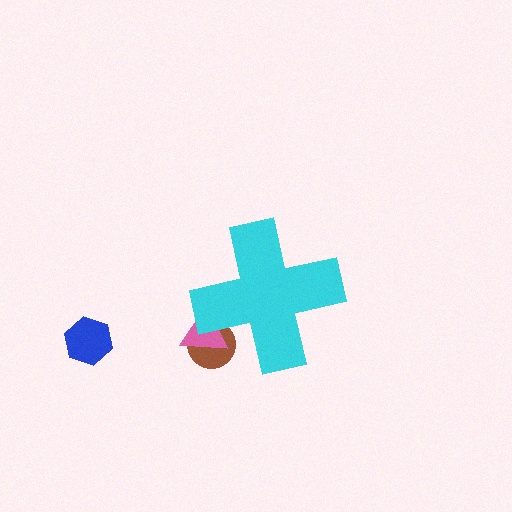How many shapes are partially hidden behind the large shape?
2 shapes are partially hidden.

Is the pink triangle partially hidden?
Yes, the pink triangle is partially hidden behind the cyan cross.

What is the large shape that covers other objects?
A cyan cross.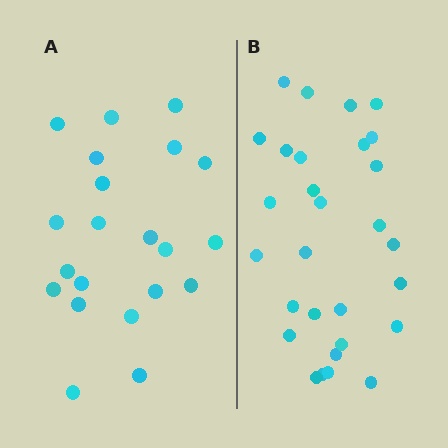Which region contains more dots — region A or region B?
Region B (the right region) has more dots.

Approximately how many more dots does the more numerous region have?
Region B has roughly 8 or so more dots than region A.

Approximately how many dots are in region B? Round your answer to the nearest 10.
About 30 dots. (The exact count is 29, which rounds to 30.)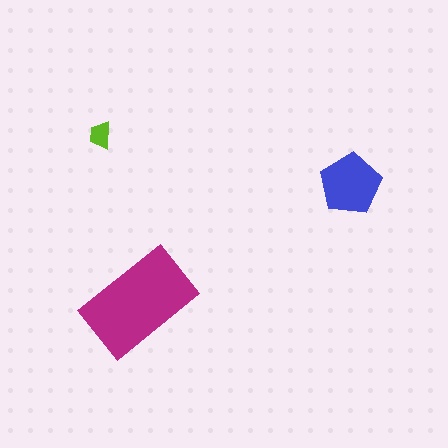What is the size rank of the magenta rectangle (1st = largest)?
1st.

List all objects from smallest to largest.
The lime trapezoid, the blue pentagon, the magenta rectangle.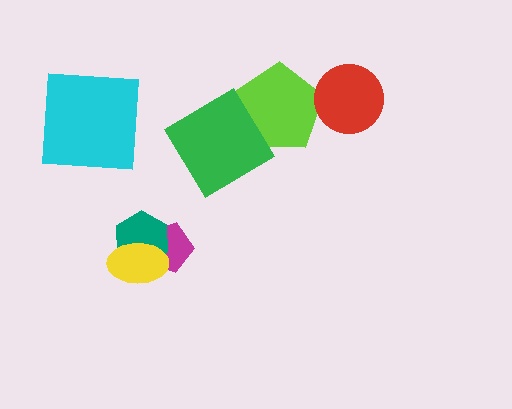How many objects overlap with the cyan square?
0 objects overlap with the cyan square.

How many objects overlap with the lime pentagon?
2 objects overlap with the lime pentagon.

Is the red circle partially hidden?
No, no other shape covers it.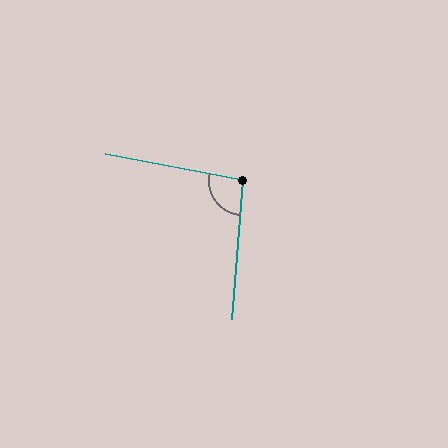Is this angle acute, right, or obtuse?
It is obtuse.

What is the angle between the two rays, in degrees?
Approximately 96 degrees.